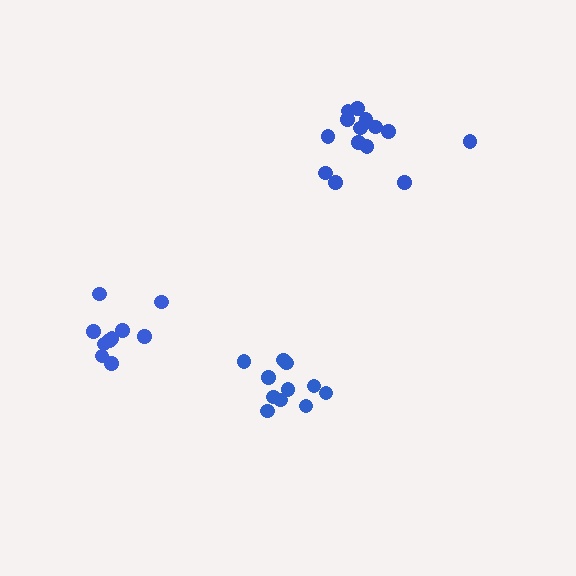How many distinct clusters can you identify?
There are 3 distinct clusters.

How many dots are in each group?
Group 1: 11 dots, Group 2: 14 dots, Group 3: 10 dots (35 total).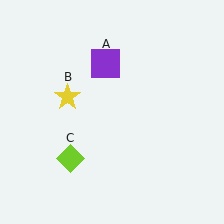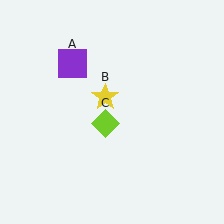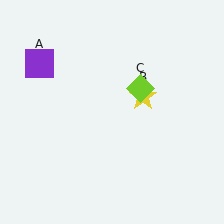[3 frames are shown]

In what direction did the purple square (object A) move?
The purple square (object A) moved left.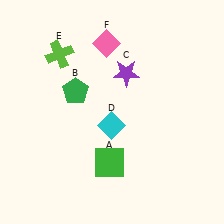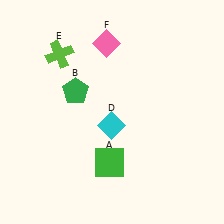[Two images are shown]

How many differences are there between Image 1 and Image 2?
There is 1 difference between the two images.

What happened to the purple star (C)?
The purple star (C) was removed in Image 2. It was in the top-right area of Image 1.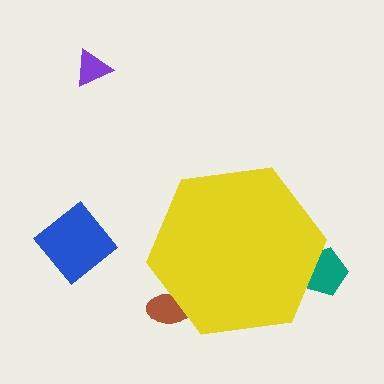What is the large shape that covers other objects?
A yellow hexagon.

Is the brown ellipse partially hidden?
Yes, the brown ellipse is partially hidden behind the yellow hexagon.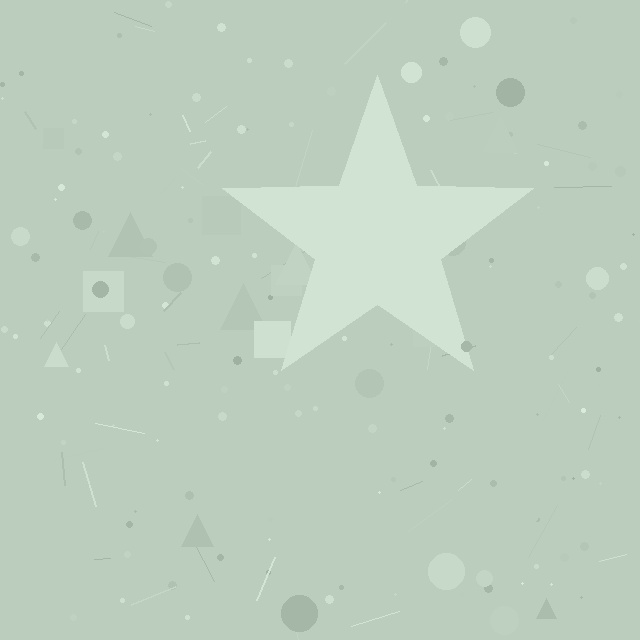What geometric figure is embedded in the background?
A star is embedded in the background.